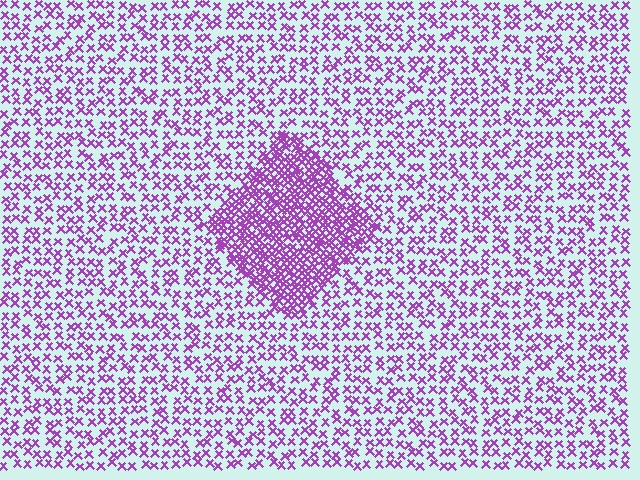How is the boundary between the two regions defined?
The boundary is defined by a change in element density (approximately 2.4x ratio). All elements are the same color, size, and shape.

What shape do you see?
I see a diamond.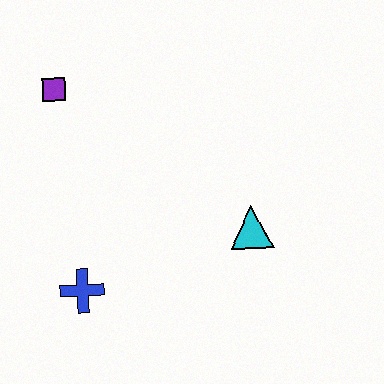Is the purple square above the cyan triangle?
Yes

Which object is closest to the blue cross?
The cyan triangle is closest to the blue cross.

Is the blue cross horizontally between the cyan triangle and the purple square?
Yes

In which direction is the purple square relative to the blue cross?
The purple square is above the blue cross.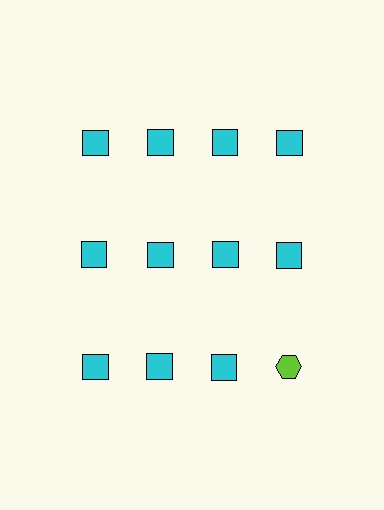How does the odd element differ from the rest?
It differs in both color (lime instead of cyan) and shape (hexagon instead of square).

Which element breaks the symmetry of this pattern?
The lime hexagon in the third row, second from right column breaks the symmetry. All other shapes are cyan squares.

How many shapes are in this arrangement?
There are 12 shapes arranged in a grid pattern.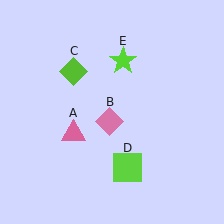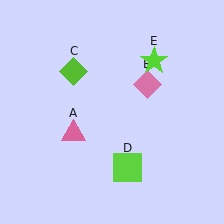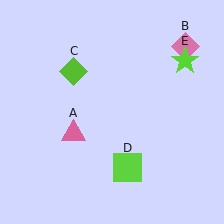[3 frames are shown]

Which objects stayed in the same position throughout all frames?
Pink triangle (object A) and lime diamond (object C) and lime square (object D) remained stationary.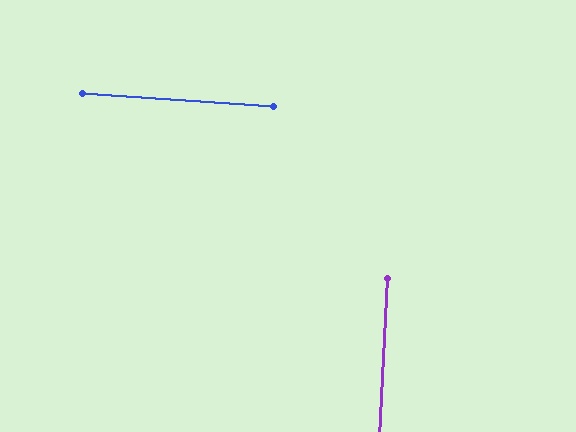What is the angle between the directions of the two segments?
Approximately 89 degrees.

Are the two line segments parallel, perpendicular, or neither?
Perpendicular — they meet at approximately 89°.